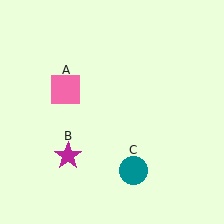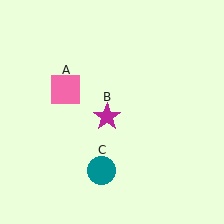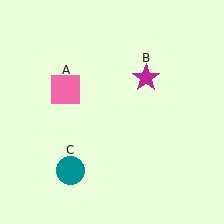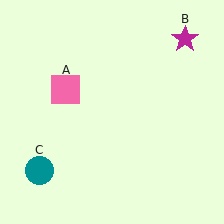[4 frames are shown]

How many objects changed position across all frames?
2 objects changed position: magenta star (object B), teal circle (object C).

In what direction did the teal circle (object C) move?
The teal circle (object C) moved left.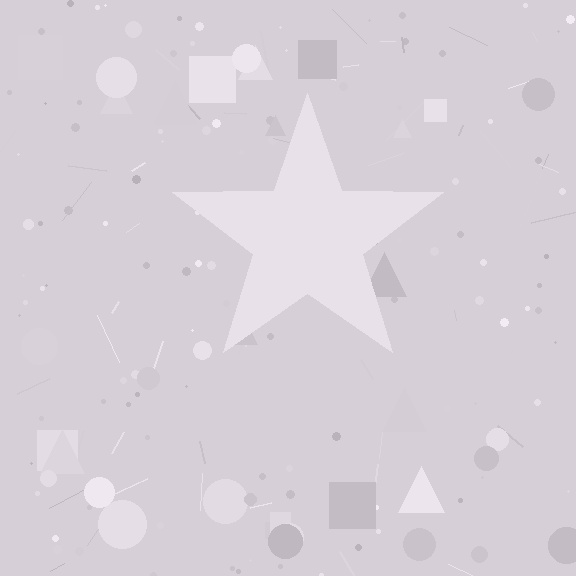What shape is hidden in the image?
A star is hidden in the image.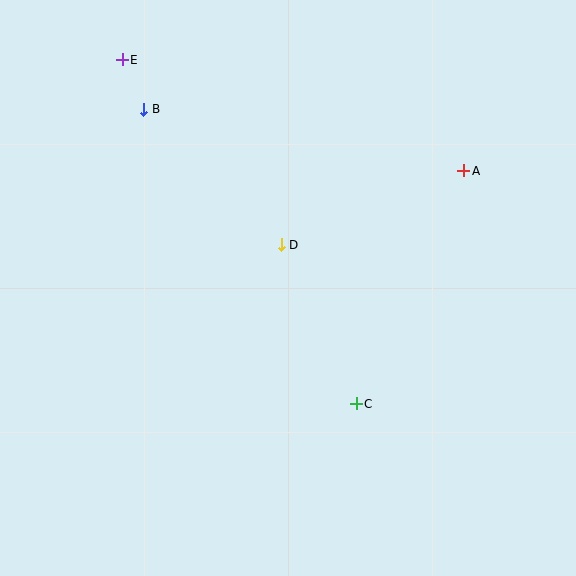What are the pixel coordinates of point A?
Point A is at (464, 171).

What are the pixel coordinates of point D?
Point D is at (281, 245).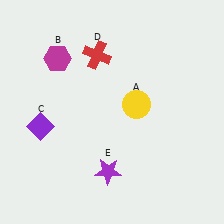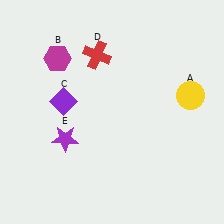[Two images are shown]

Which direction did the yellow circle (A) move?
The yellow circle (A) moved right.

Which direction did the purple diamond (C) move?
The purple diamond (C) moved up.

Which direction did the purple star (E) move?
The purple star (E) moved left.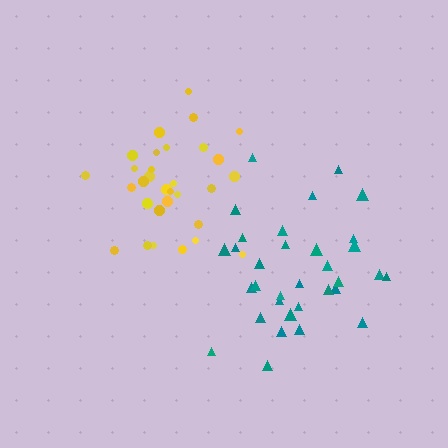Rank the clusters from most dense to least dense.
yellow, teal.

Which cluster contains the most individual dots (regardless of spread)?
Teal (33).